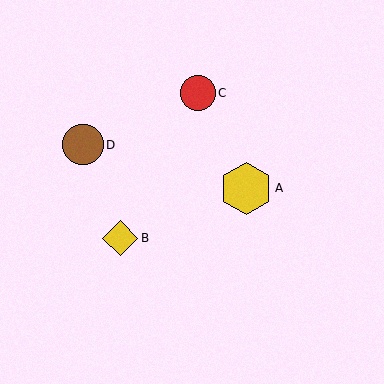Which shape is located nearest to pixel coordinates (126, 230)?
The yellow diamond (labeled B) at (120, 238) is nearest to that location.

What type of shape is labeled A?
Shape A is a yellow hexagon.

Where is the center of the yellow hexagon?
The center of the yellow hexagon is at (246, 188).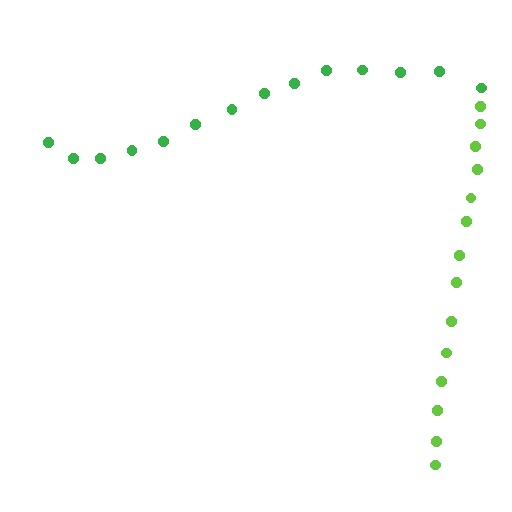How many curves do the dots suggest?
There are 2 distinct paths.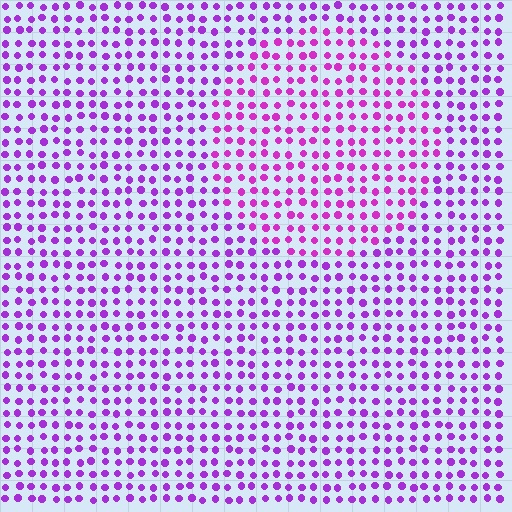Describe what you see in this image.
The image is filled with small purple elements in a uniform arrangement. A circle-shaped region is visible where the elements are tinted to a slightly different hue, forming a subtle color boundary.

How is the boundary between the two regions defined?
The boundary is defined purely by a slight shift in hue (about 22 degrees). Spacing, size, and orientation are identical on both sides.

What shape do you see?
I see a circle.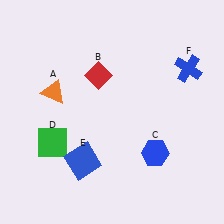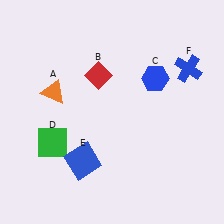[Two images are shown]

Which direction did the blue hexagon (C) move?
The blue hexagon (C) moved up.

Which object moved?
The blue hexagon (C) moved up.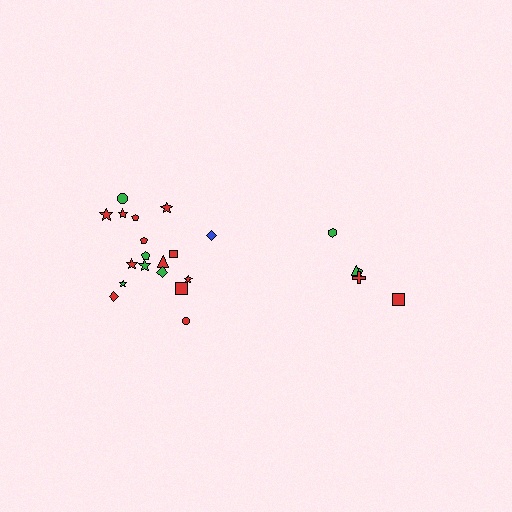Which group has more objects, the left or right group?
The left group.